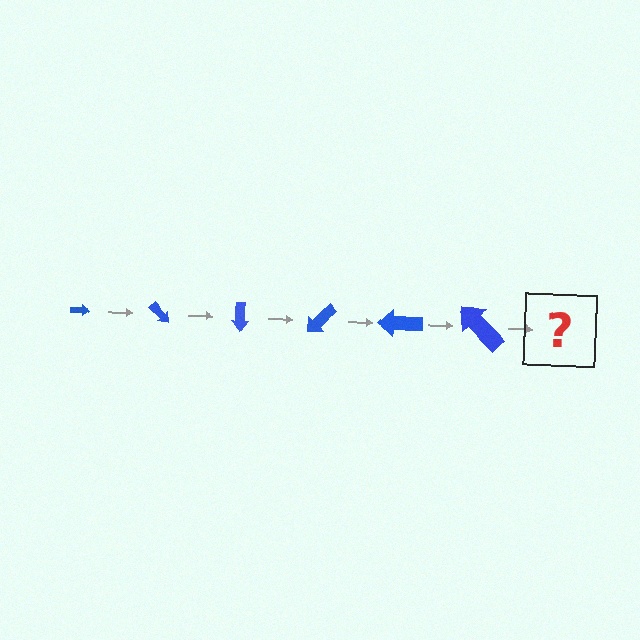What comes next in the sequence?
The next element should be an arrow, larger than the previous one and rotated 270 degrees from the start.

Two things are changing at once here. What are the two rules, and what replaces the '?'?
The two rules are that the arrow grows larger each step and it rotates 45 degrees each step. The '?' should be an arrow, larger than the previous one and rotated 270 degrees from the start.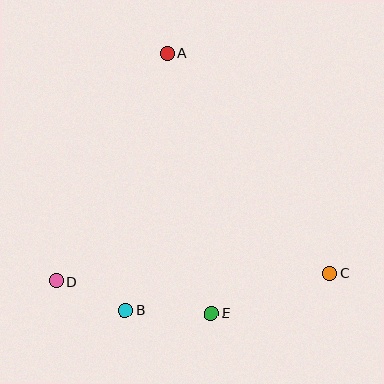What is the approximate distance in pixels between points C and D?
The distance between C and D is approximately 273 pixels.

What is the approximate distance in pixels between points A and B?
The distance between A and B is approximately 261 pixels.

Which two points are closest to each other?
Points B and D are closest to each other.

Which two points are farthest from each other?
Points A and C are farthest from each other.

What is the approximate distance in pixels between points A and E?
The distance between A and E is approximately 265 pixels.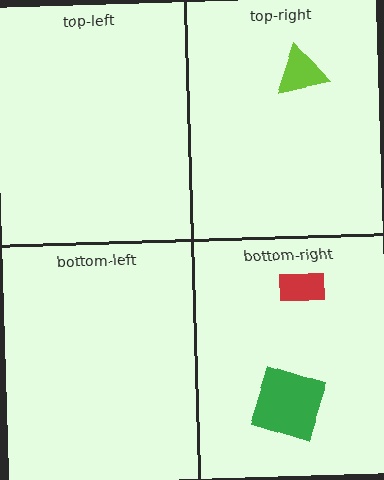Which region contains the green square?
The bottom-right region.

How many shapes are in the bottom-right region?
2.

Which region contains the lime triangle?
The top-right region.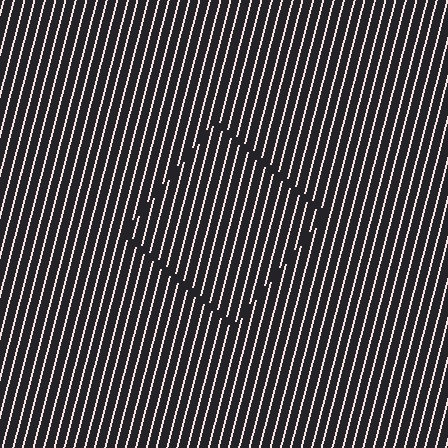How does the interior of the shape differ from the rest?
The interior of the shape contains the same grating, shifted by half a period — the contour is defined by the phase discontinuity where line-ends from the inner and outer gratings abut.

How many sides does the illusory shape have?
4 sides — the line-ends trace a square.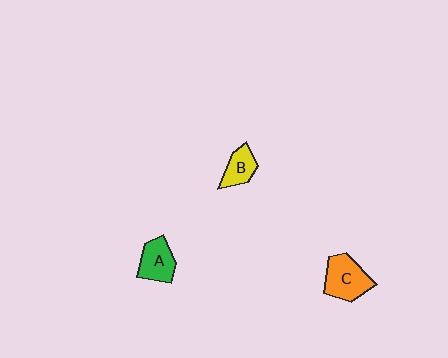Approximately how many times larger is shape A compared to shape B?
Approximately 1.2 times.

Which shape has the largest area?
Shape C (orange).